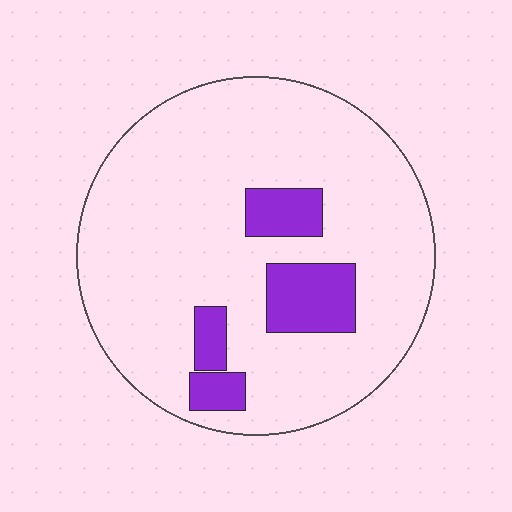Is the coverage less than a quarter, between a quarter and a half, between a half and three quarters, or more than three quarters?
Less than a quarter.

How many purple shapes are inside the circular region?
4.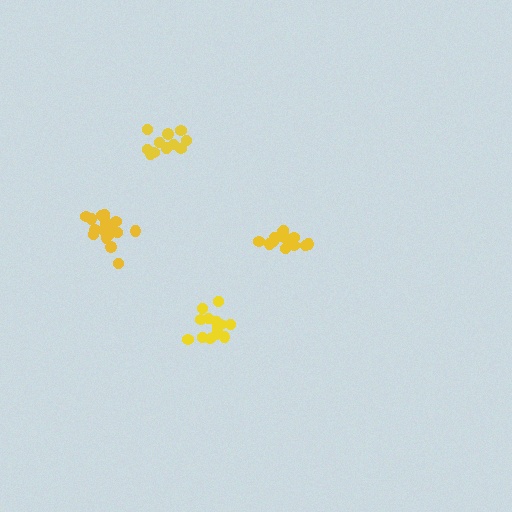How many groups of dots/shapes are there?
There are 4 groups.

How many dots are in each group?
Group 1: 13 dots, Group 2: 16 dots, Group 3: 12 dots, Group 4: 17 dots (58 total).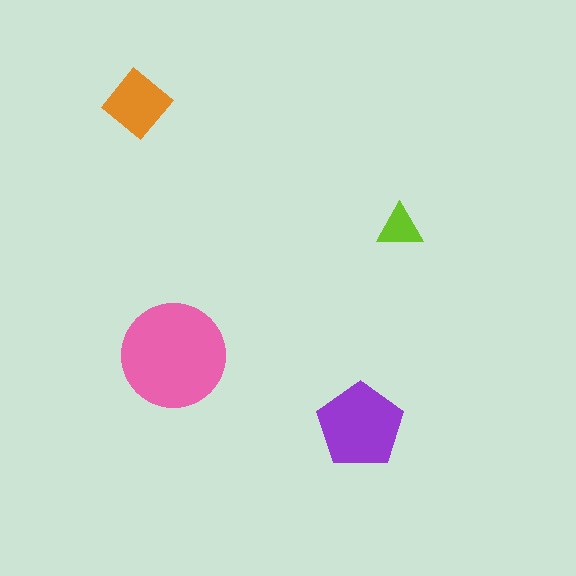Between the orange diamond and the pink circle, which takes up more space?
The pink circle.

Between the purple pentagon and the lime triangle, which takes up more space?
The purple pentagon.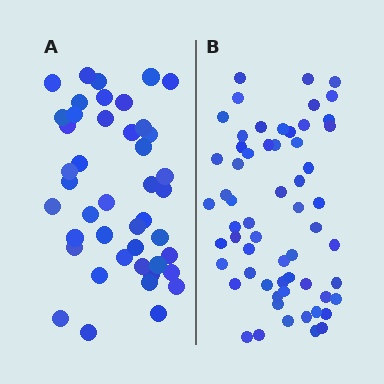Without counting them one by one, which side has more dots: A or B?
Region B (the right region) has more dots.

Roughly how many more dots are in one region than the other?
Region B has approximately 15 more dots than region A.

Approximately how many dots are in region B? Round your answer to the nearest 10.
About 60 dots.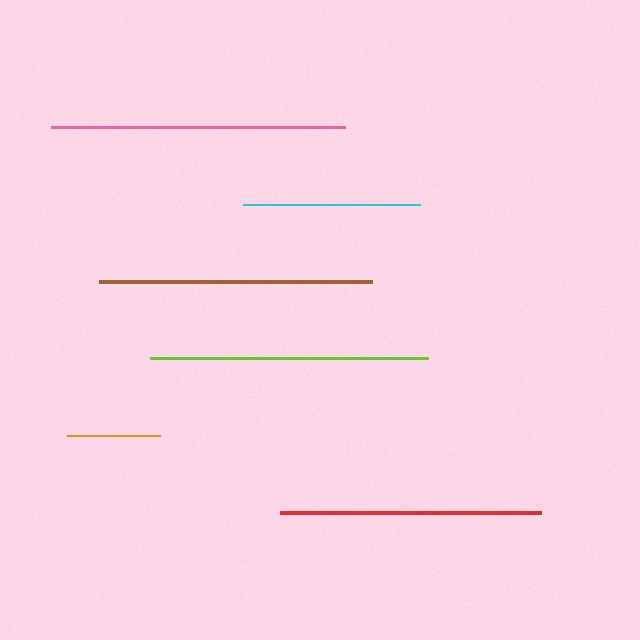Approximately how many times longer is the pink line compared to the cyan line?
The pink line is approximately 1.7 times the length of the cyan line.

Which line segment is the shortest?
The orange line is the shortest at approximately 93 pixels.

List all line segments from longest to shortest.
From longest to shortest: pink, lime, brown, red, cyan, orange.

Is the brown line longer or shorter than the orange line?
The brown line is longer than the orange line.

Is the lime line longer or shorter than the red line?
The lime line is longer than the red line.